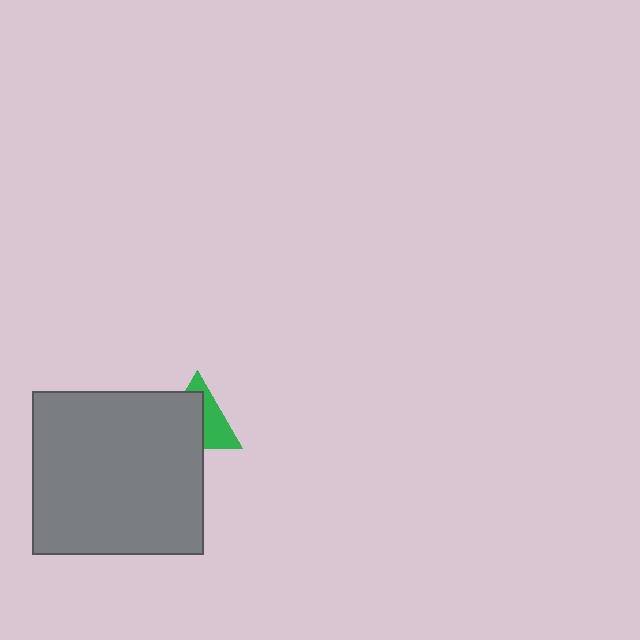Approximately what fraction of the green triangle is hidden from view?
Roughly 56% of the green triangle is hidden behind the gray rectangle.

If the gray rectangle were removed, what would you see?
You would see the complete green triangle.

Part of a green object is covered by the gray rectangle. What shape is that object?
It is a triangle.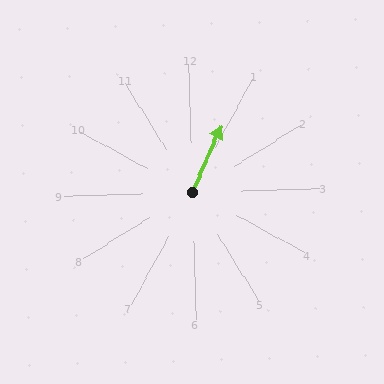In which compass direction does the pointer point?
Northeast.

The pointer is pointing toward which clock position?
Roughly 1 o'clock.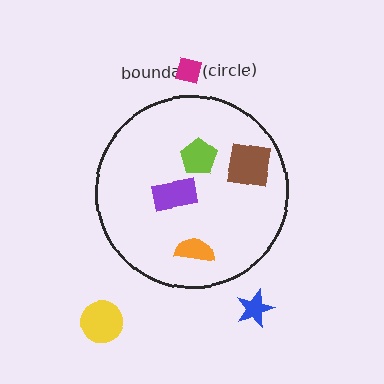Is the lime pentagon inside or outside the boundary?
Inside.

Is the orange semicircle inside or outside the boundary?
Inside.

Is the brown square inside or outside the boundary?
Inside.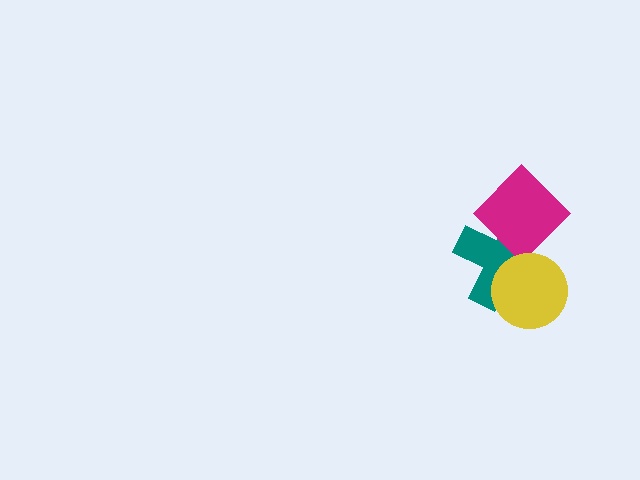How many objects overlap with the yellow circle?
1 object overlaps with the yellow circle.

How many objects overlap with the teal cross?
2 objects overlap with the teal cross.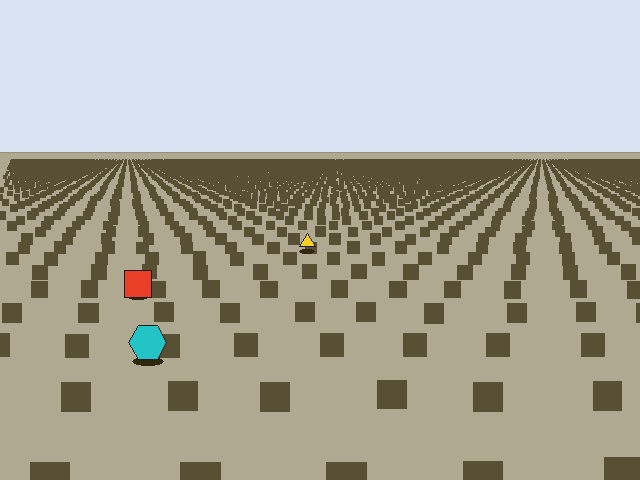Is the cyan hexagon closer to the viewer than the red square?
Yes. The cyan hexagon is closer — you can tell from the texture gradient: the ground texture is coarser near it.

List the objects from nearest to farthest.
From nearest to farthest: the cyan hexagon, the red square, the yellow triangle.